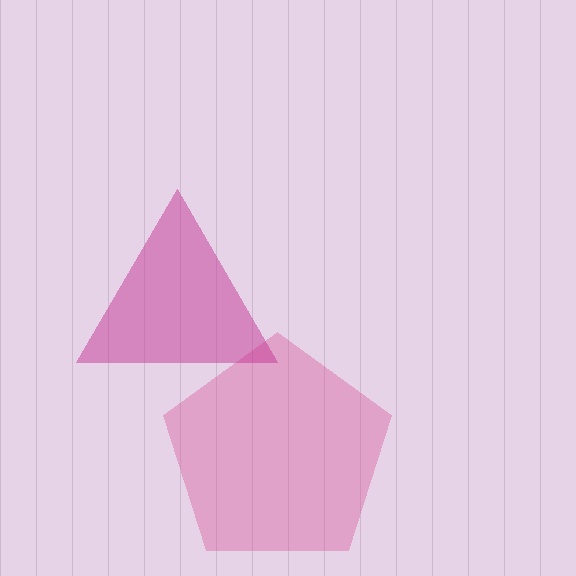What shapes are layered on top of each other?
The layered shapes are: a pink pentagon, a magenta triangle.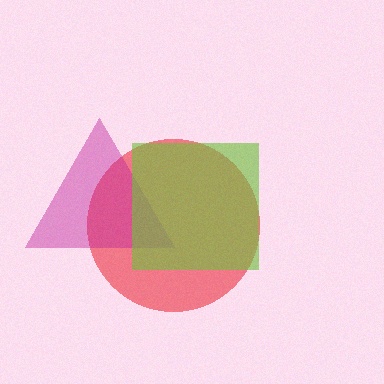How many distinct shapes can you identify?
There are 3 distinct shapes: a red circle, a magenta triangle, a lime square.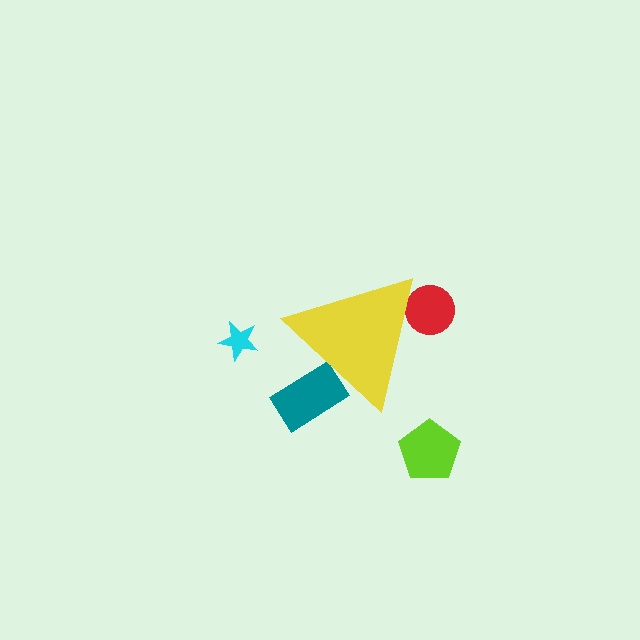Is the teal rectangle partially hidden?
Yes, the teal rectangle is partially hidden behind the yellow triangle.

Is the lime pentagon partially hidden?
No, the lime pentagon is fully visible.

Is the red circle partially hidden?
Yes, the red circle is partially hidden behind the yellow triangle.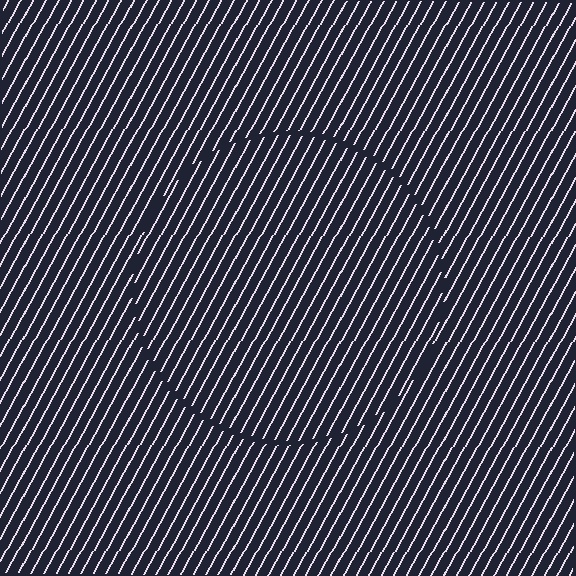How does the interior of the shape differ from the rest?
The interior of the shape contains the same grating, shifted by half a period — the contour is defined by the phase discontinuity where line-ends from the inner and outer gratings abut.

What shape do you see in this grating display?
An illusory circle. The interior of the shape contains the same grating, shifted by half a period — the contour is defined by the phase discontinuity where line-ends from the inner and outer gratings abut.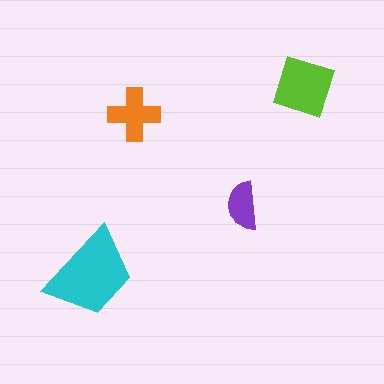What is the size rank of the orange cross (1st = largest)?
3rd.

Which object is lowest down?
The cyan trapezoid is bottommost.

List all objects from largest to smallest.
The cyan trapezoid, the lime diamond, the orange cross, the purple semicircle.